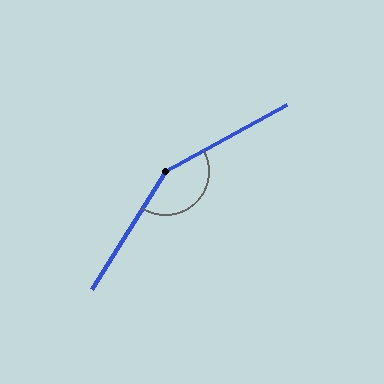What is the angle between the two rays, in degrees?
Approximately 151 degrees.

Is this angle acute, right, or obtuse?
It is obtuse.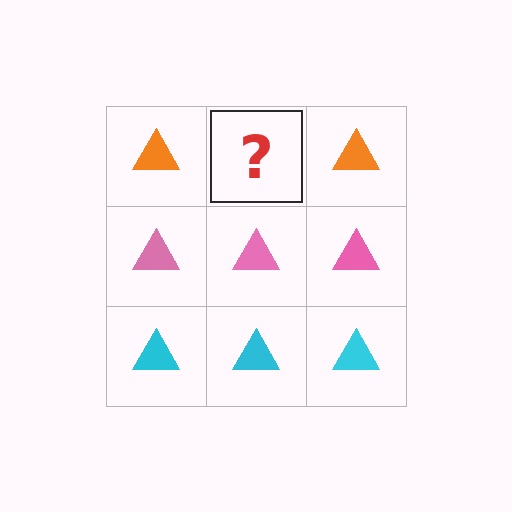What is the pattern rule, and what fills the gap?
The rule is that each row has a consistent color. The gap should be filled with an orange triangle.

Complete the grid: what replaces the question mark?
The question mark should be replaced with an orange triangle.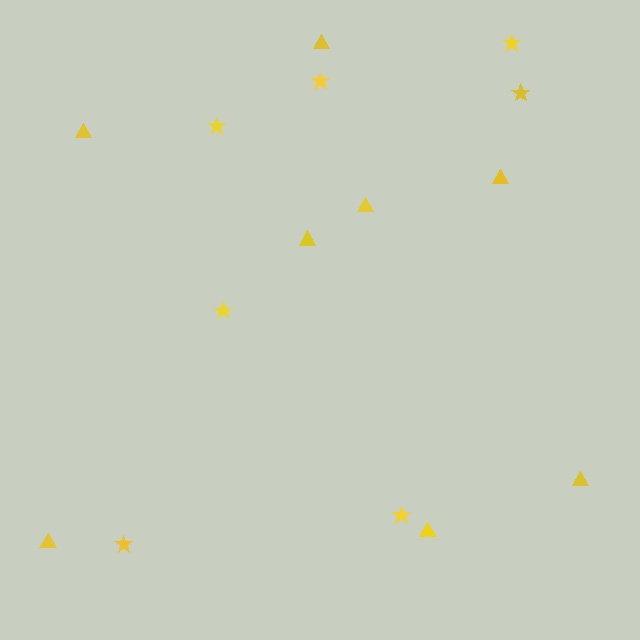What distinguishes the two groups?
There are 2 groups: one group of triangles (8) and one group of stars (7).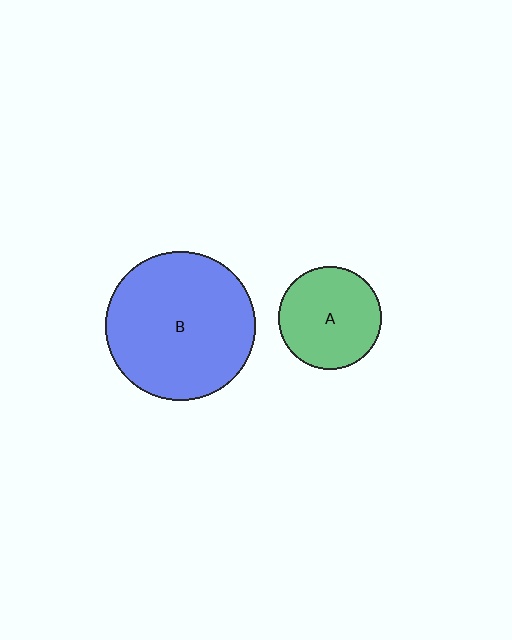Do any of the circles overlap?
No, none of the circles overlap.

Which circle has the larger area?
Circle B (blue).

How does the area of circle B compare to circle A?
Approximately 2.1 times.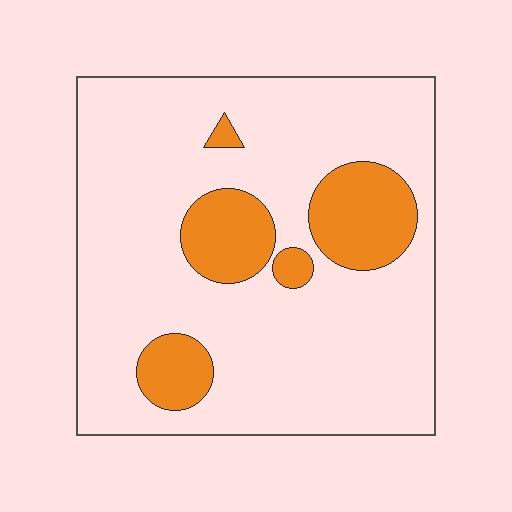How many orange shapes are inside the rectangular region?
5.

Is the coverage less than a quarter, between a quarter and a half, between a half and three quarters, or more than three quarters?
Less than a quarter.